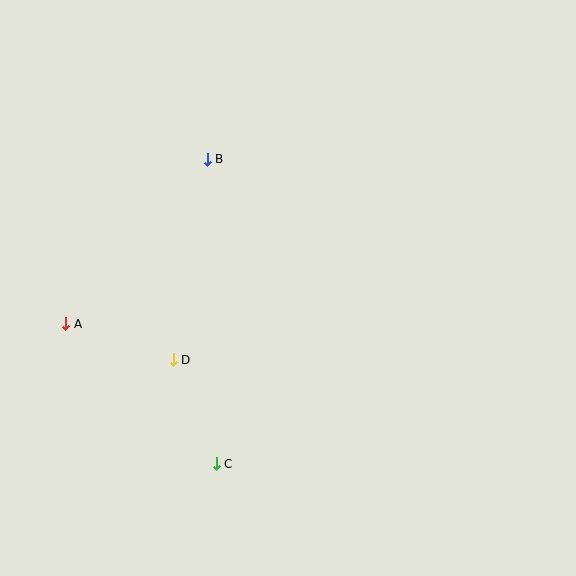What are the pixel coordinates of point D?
Point D is at (173, 360).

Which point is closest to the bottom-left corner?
Point C is closest to the bottom-left corner.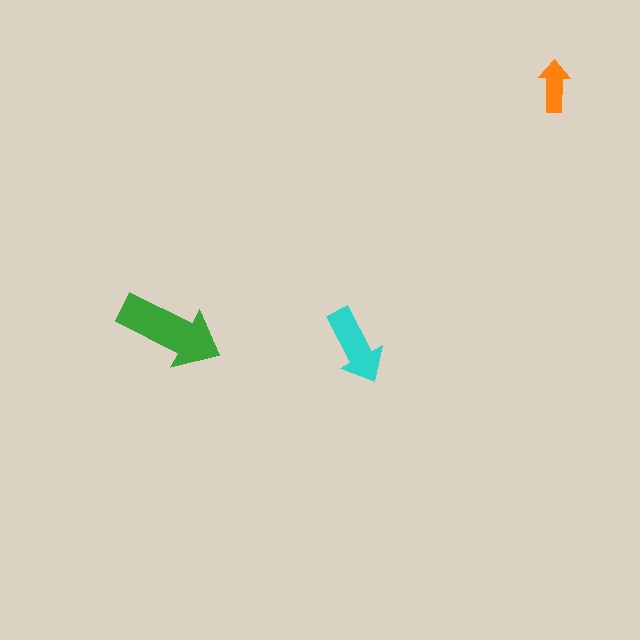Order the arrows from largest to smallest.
the green one, the cyan one, the orange one.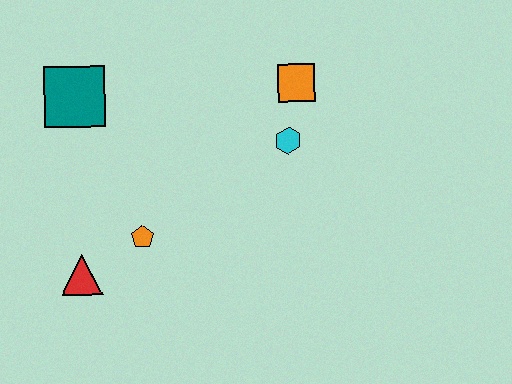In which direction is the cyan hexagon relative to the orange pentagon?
The cyan hexagon is to the right of the orange pentagon.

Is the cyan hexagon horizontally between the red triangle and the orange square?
Yes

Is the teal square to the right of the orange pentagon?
No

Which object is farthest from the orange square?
The red triangle is farthest from the orange square.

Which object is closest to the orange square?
The cyan hexagon is closest to the orange square.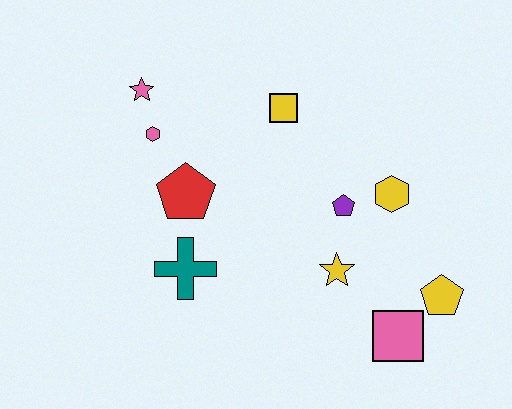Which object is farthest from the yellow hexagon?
The pink star is farthest from the yellow hexagon.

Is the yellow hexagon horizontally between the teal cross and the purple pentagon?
No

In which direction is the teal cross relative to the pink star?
The teal cross is below the pink star.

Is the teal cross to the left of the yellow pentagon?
Yes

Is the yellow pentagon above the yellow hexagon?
No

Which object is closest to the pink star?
The pink hexagon is closest to the pink star.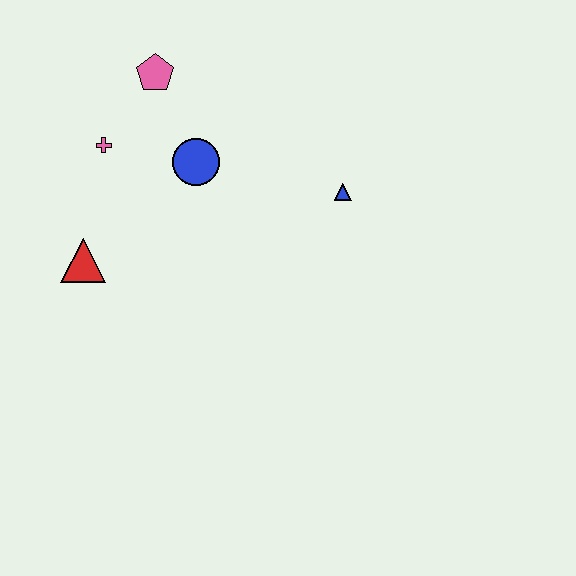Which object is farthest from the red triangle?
The blue triangle is farthest from the red triangle.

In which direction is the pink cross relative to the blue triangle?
The pink cross is to the left of the blue triangle.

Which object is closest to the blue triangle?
The blue circle is closest to the blue triangle.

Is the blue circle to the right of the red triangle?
Yes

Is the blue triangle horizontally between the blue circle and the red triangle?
No